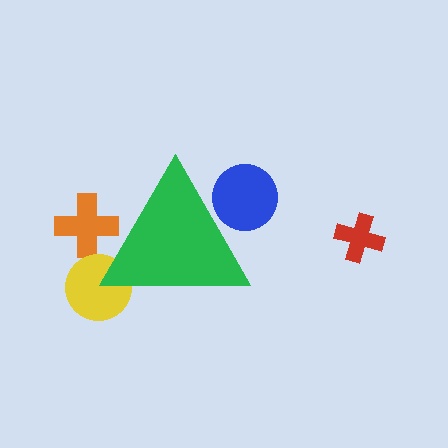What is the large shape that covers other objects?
A green triangle.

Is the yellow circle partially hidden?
Yes, the yellow circle is partially hidden behind the green triangle.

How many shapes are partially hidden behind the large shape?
3 shapes are partially hidden.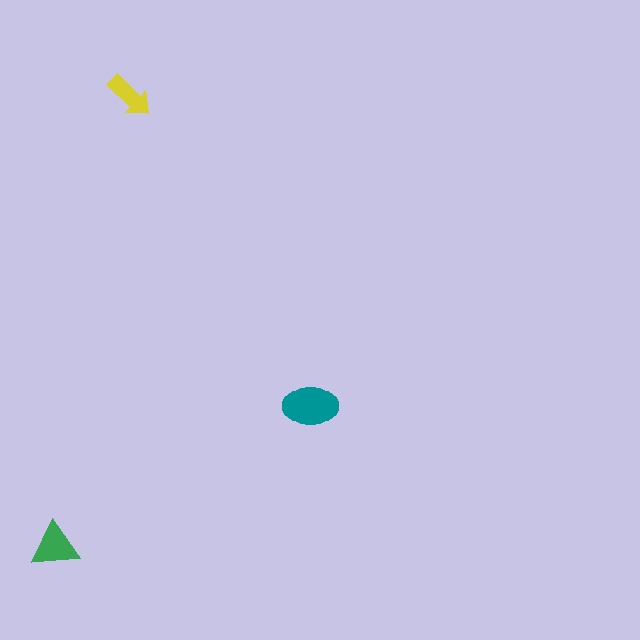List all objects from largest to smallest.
The teal ellipse, the green triangle, the yellow arrow.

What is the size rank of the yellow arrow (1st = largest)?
3rd.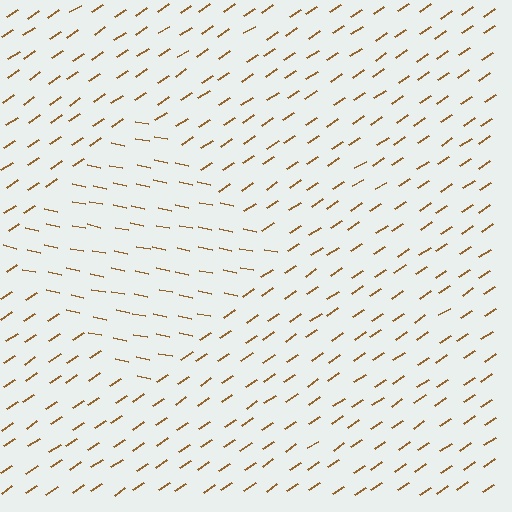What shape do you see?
I see a diamond.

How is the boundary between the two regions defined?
The boundary is defined purely by a change in line orientation (approximately 45 degrees difference). All lines are the same color and thickness.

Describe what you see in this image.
The image is filled with small brown line segments. A diamond region in the image has lines oriented differently from the surrounding lines, creating a visible texture boundary.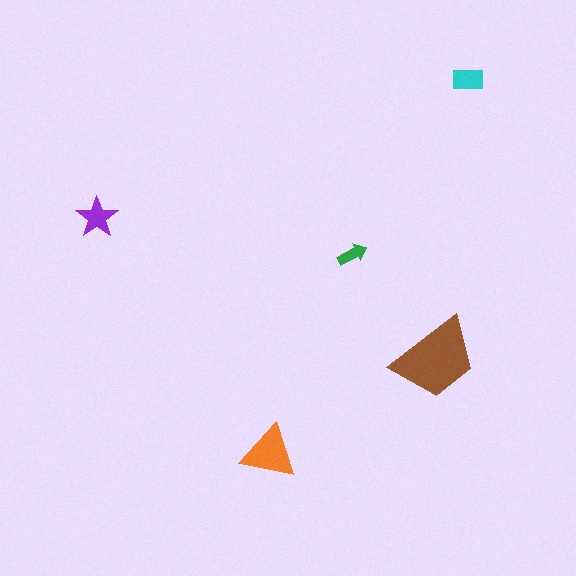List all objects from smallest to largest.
The green arrow, the cyan rectangle, the purple star, the orange triangle, the brown trapezoid.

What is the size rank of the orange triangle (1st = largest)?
2nd.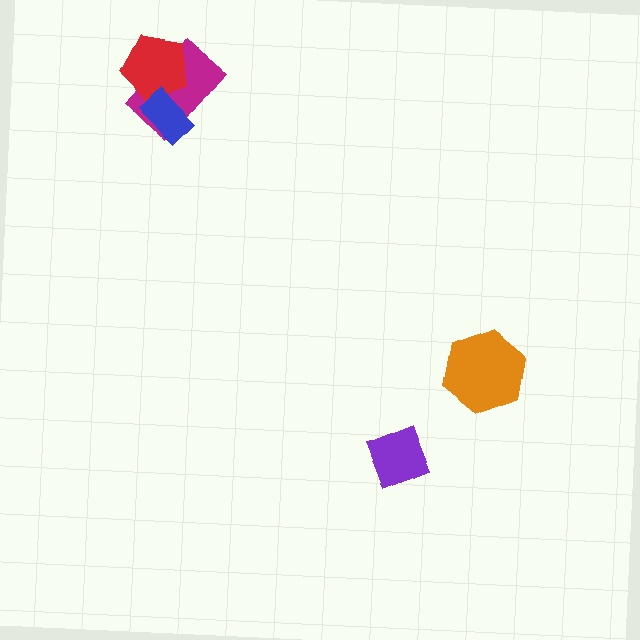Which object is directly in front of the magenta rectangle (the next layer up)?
The red pentagon is directly in front of the magenta rectangle.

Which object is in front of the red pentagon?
The blue rectangle is in front of the red pentagon.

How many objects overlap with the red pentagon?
2 objects overlap with the red pentagon.